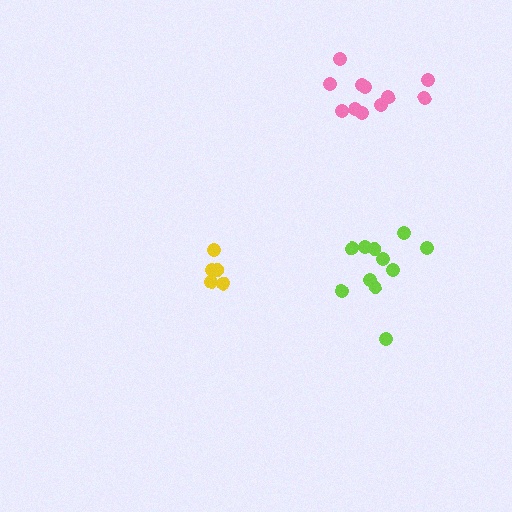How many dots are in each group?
Group 1: 5 dots, Group 2: 11 dots, Group 3: 11 dots (27 total).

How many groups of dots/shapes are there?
There are 3 groups.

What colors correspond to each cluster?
The clusters are colored: yellow, lime, pink.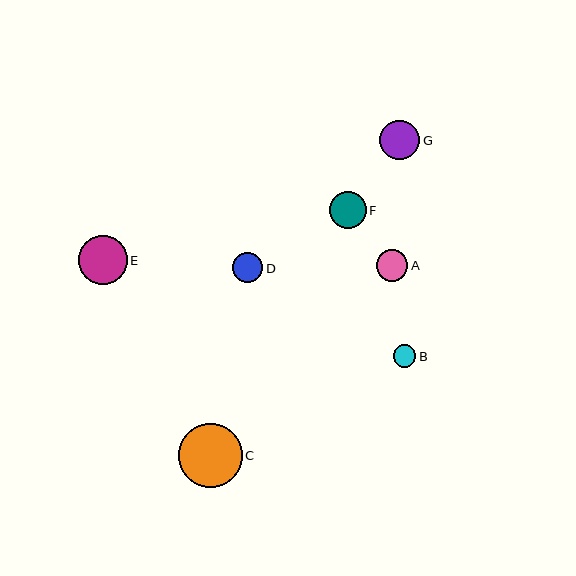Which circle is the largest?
Circle C is the largest with a size of approximately 64 pixels.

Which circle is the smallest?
Circle B is the smallest with a size of approximately 22 pixels.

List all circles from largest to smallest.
From largest to smallest: C, E, G, F, A, D, B.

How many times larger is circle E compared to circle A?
Circle E is approximately 1.6 times the size of circle A.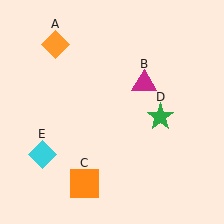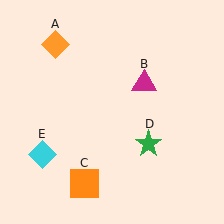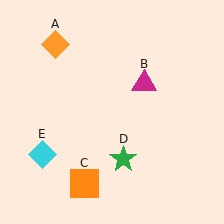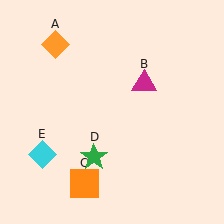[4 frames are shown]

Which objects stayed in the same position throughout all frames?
Orange diamond (object A) and magenta triangle (object B) and orange square (object C) and cyan diamond (object E) remained stationary.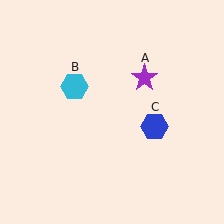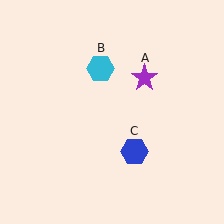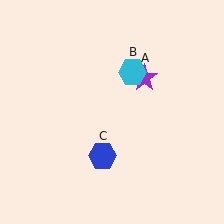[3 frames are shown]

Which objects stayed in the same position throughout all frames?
Purple star (object A) remained stationary.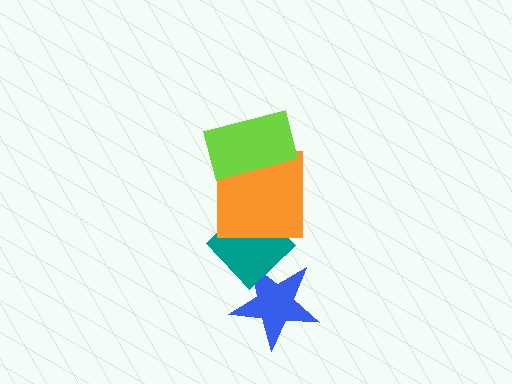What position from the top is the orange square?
The orange square is 2nd from the top.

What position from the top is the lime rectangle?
The lime rectangle is 1st from the top.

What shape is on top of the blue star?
The teal diamond is on top of the blue star.